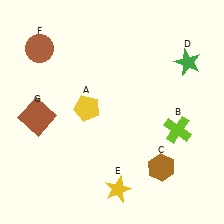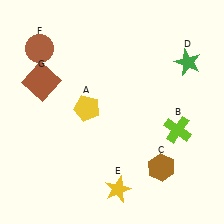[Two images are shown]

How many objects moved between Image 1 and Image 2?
1 object moved between the two images.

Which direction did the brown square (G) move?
The brown square (G) moved up.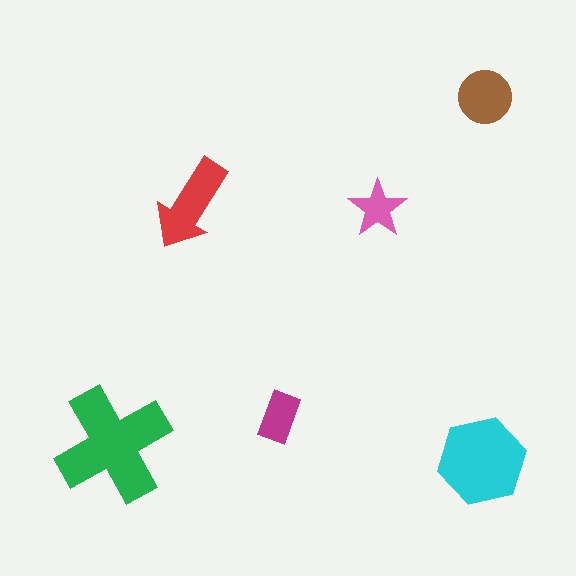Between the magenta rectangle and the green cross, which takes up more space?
The green cross.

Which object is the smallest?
The pink star.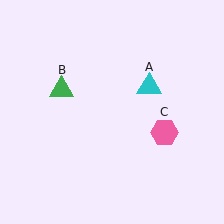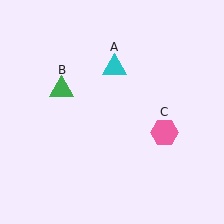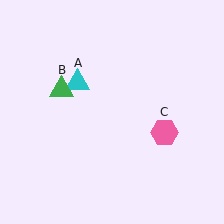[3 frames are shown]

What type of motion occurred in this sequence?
The cyan triangle (object A) rotated counterclockwise around the center of the scene.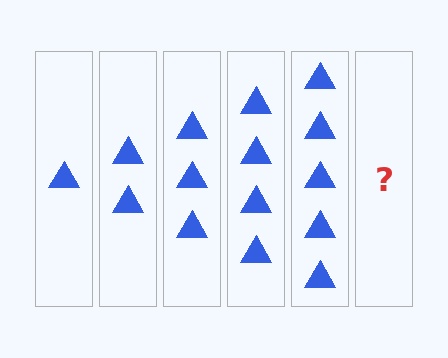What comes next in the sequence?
The next element should be 6 triangles.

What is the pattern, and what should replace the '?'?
The pattern is that each step adds one more triangle. The '?' should be 6 triangles.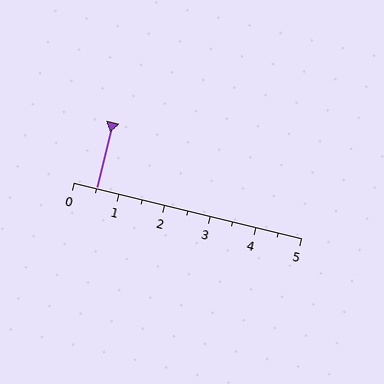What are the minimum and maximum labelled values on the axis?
The axis runs from 0 to 5.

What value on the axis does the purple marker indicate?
The marker indicates approximately 0.5.